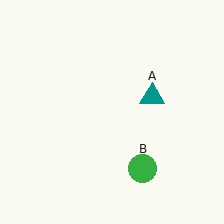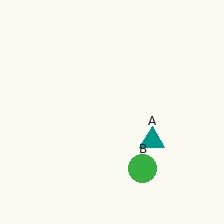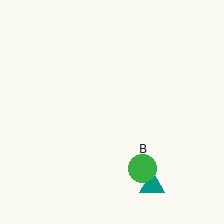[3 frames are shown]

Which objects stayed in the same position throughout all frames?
Green circle (object B) remained stationary.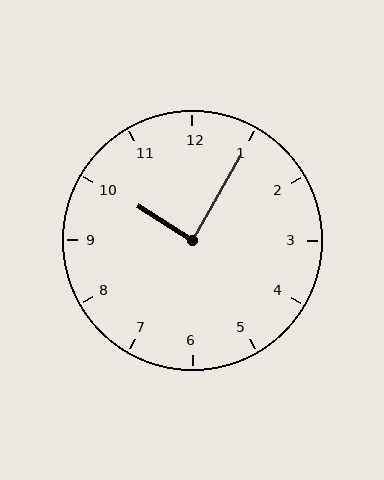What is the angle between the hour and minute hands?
Approximately 88 degrees.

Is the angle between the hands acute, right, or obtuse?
It is right.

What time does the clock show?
10:05.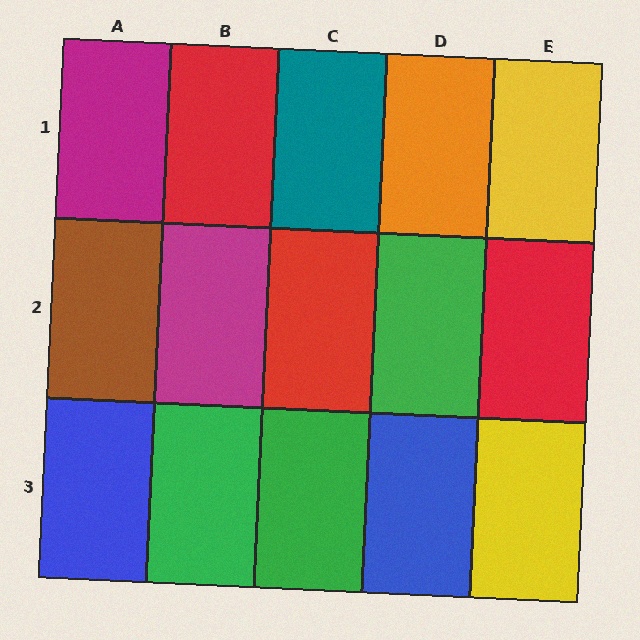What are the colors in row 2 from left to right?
Brown, magenta, red, green, red.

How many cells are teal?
1 cell is teal.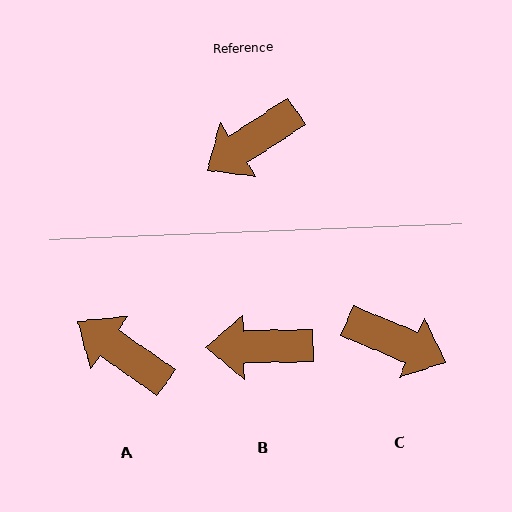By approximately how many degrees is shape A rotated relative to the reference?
Approximately 68 degrees clockwise.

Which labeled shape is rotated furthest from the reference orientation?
C, about 124 degrees away.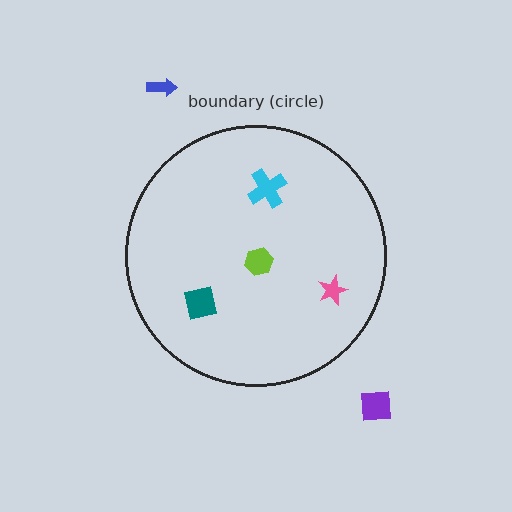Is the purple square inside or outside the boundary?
Outside.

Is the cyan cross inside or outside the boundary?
Inside.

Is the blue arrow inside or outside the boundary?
Outside.